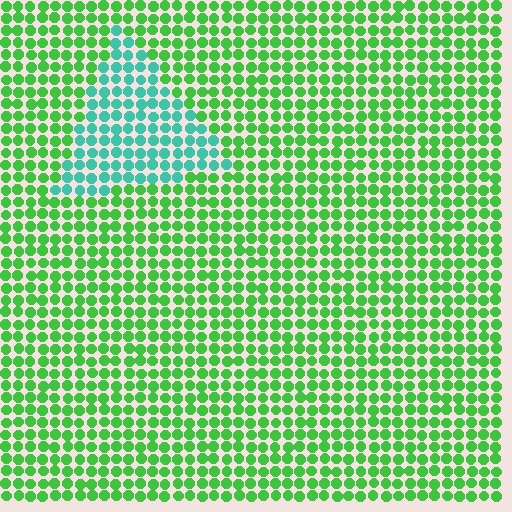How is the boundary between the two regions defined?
The boundary is defined purely by a slight shift in hue (about 48 degrees). Spacing, size, and orientation are identical on both sides.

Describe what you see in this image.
The image is filled with small green elements in a uniform arrangement. A triangle-shaped region is visible where the elements are tinted to a slightly different hue, forming a subtle color boundary.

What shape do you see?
I see a triangle.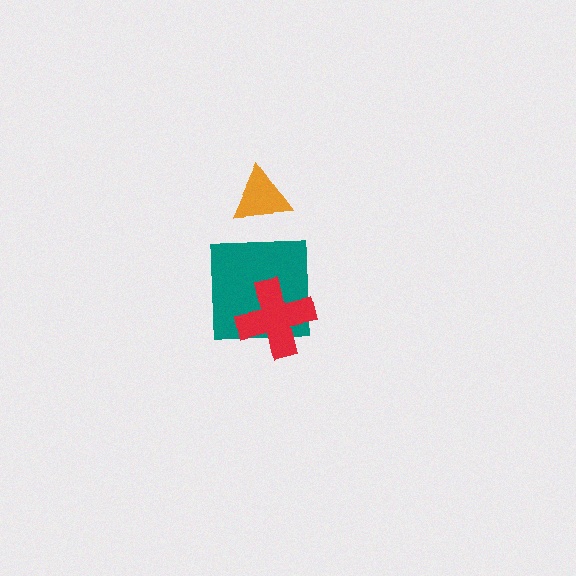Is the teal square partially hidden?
Yes, it is partially covered by another shape.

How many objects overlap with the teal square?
1 object overlaps with the teal square.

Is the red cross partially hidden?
No, no other shape covers it.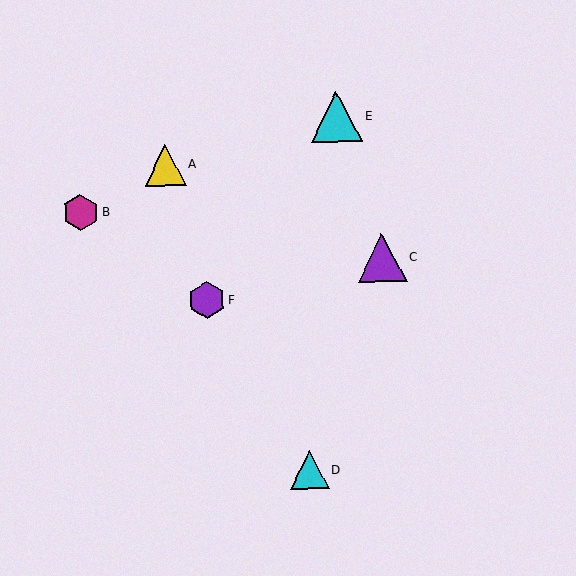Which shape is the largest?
The cyan triangle (labeled E) is the largest.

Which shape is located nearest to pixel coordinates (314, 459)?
The cyan triangle (labeled D) at (309, 470) is nearest to that location.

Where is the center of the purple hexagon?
The center of the purple hexagon is at (207, 300).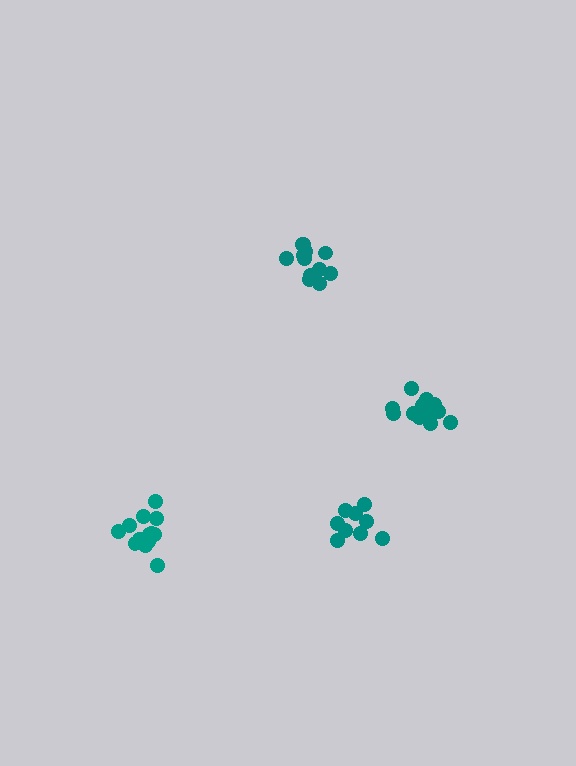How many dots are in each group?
Group 1: 13 dots, Group 2: 12 dots, Group 3: 14 dots, Group 4: 9 dots (48 total).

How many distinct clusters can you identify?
There are 4 distinct clusters.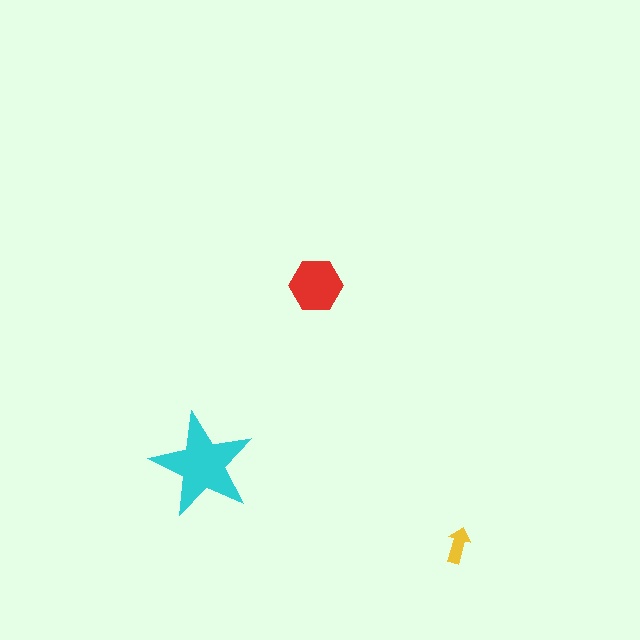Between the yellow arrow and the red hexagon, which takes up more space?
The red hexagon.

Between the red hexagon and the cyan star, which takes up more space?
The cyan star.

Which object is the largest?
The cyan star.